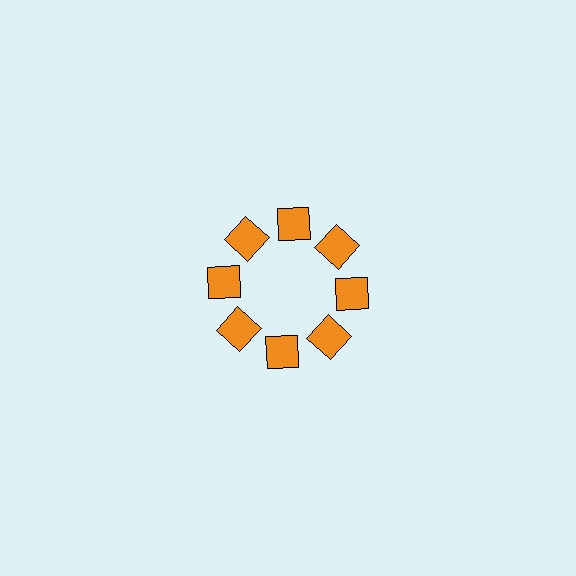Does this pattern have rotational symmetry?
Yes, this pattern has 8-fold rotational symmetry. It looks the same after rotating 45 degrees around the center.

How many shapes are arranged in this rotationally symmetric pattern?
There are 8 shapes, arranged in 8 groups of 1.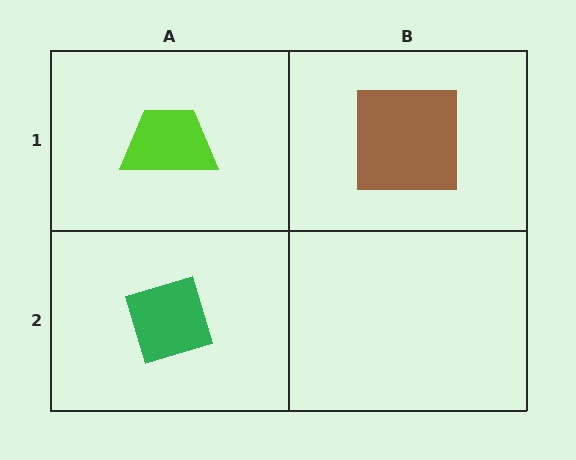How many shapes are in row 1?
2 shapes.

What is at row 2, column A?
A green diamond.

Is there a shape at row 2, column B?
No, that cell is empty.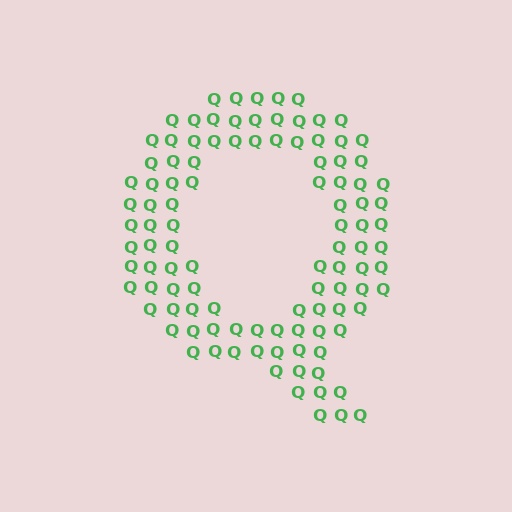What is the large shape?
The large shape is the letter Q.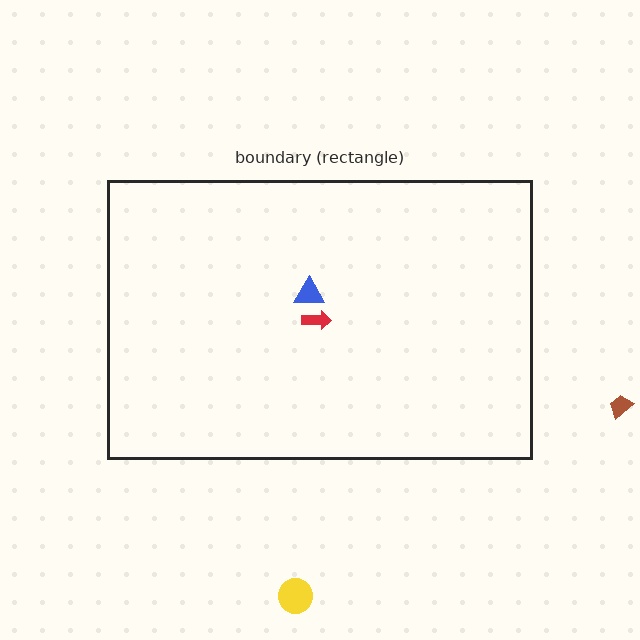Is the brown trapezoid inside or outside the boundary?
Outside.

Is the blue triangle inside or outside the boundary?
Inside.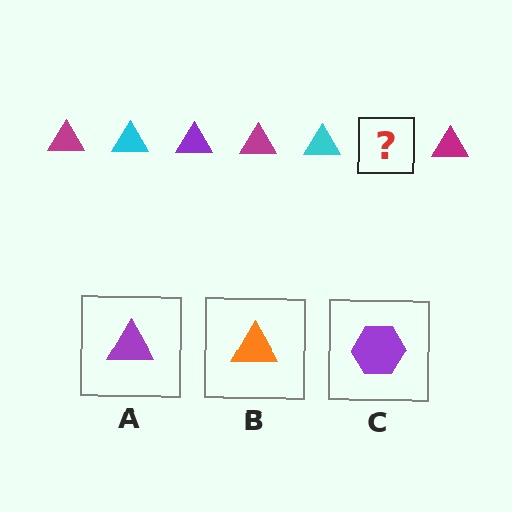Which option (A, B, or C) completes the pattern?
A.